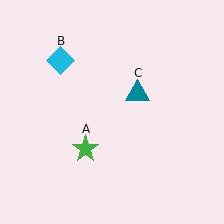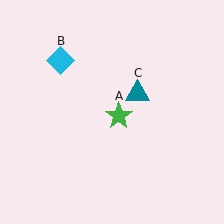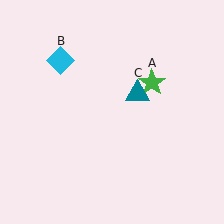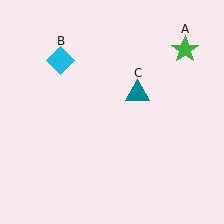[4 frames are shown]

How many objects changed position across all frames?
1 object changed position: green star (object A).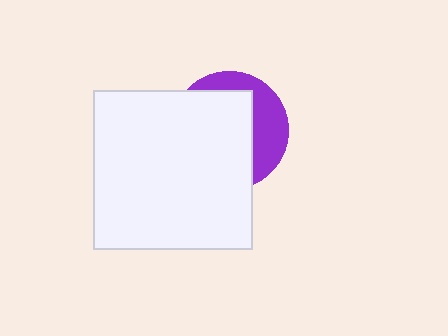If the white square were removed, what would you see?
You would see the complete purple circle.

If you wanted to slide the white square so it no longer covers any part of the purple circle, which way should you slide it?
Slide it left — that is the most direct way to separate the two shapes.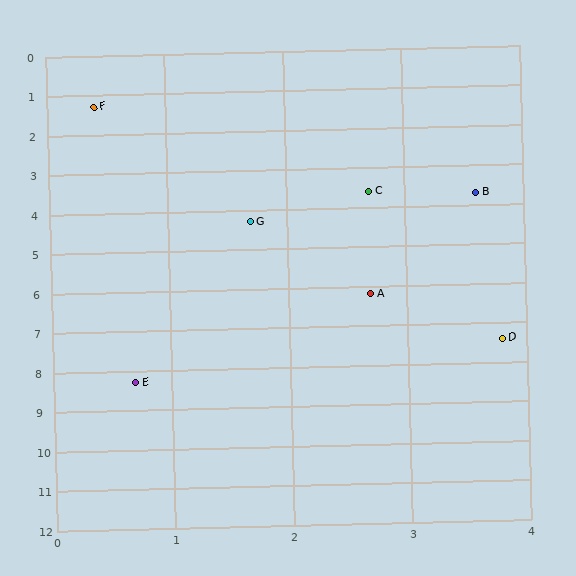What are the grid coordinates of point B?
Point B is at approximately (3.6, 3.7).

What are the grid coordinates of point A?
Point A is at approximately (2.7, 6.2).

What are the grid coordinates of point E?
Point E is at approximately (0.7, 8.3).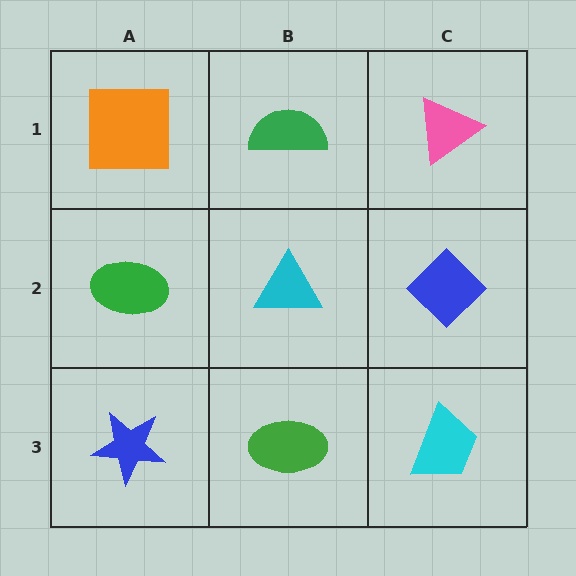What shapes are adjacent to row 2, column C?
A pink triangle (row 1, column C), a cyan trapezoid (row 3, column C), a cyan triangle (row 2, column B).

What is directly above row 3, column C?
A blue diamond.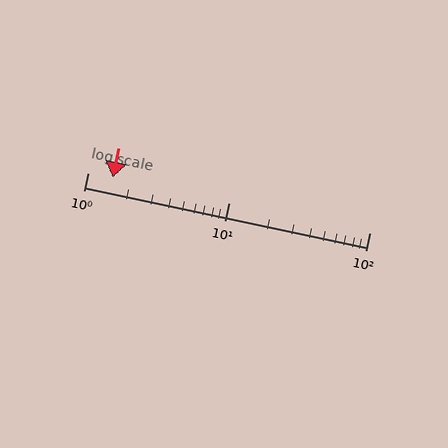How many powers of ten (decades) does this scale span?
The scale spans 2 decades, from 1 to 100.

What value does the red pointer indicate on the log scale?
The pointer indicates approximately 1.5.